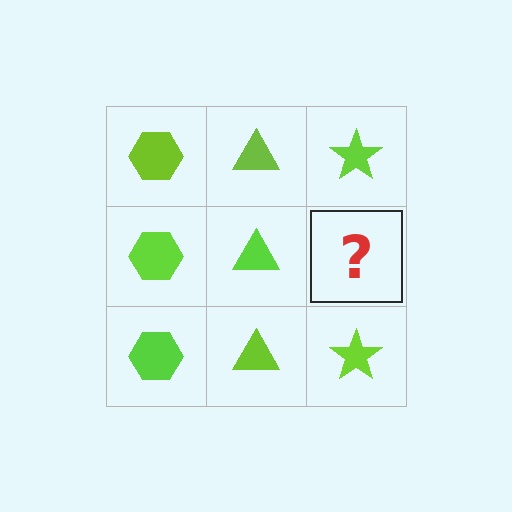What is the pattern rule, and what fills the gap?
The rule is that each column has a consistent shape. The gap should be filled with a lime star.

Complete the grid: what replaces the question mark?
The question mark should be replaced with a lime star.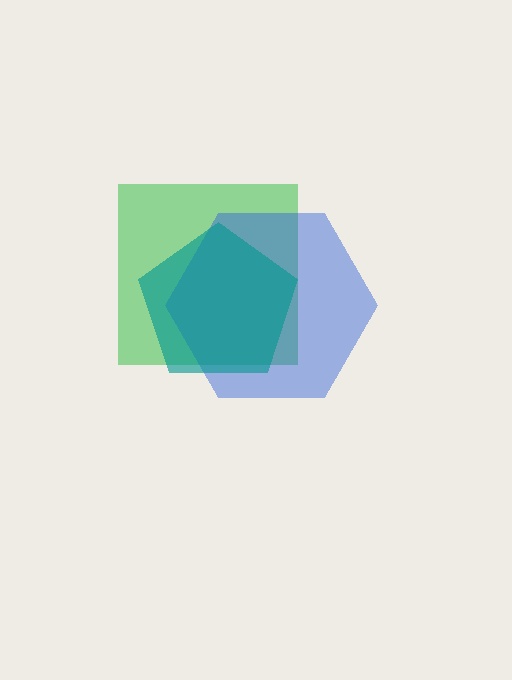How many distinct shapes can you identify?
There are 3 distinct shapes: a green square, a blue hexagon, a teal pentagon.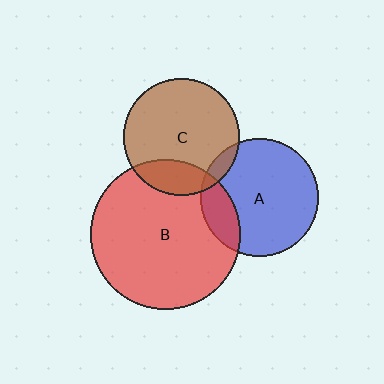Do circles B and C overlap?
Yes.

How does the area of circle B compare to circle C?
Approximately 1.6 times.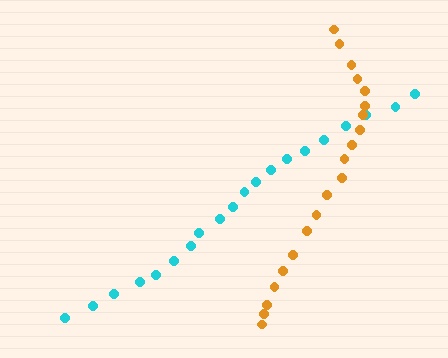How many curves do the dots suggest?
There are 2 distinct paths.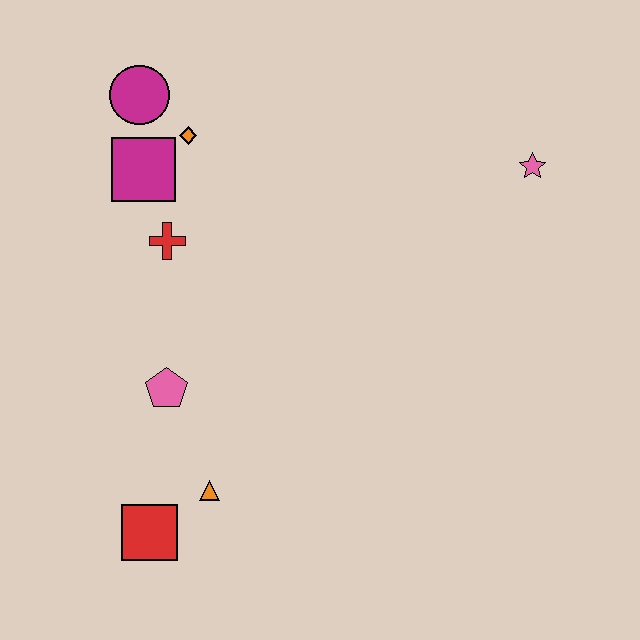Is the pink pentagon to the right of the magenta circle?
Yes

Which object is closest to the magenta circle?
The orange diamond is closest to the magenta circle.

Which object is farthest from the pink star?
The red square is farthest from the pink star.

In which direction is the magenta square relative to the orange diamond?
The magenta square is to the left of the orange diamond.